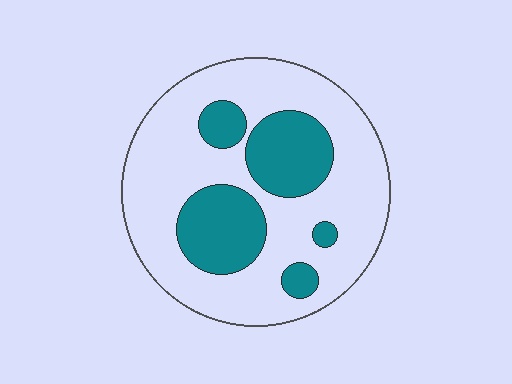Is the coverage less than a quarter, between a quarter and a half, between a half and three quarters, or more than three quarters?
Between a quarter and a half.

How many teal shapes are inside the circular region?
5.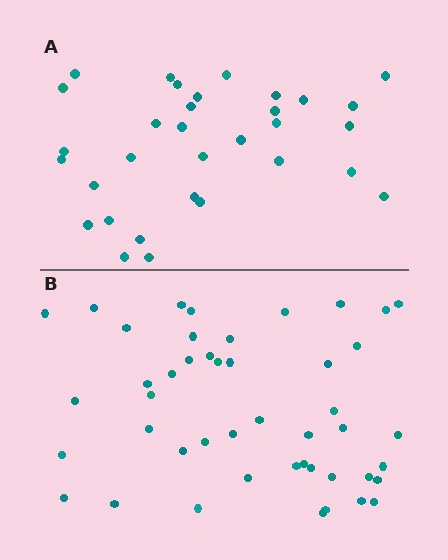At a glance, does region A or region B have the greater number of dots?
Region B (the bottom region) has more dots.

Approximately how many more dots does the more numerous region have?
Region B has approximately 15 more dots than region A.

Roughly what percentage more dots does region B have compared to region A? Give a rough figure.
About 45% more.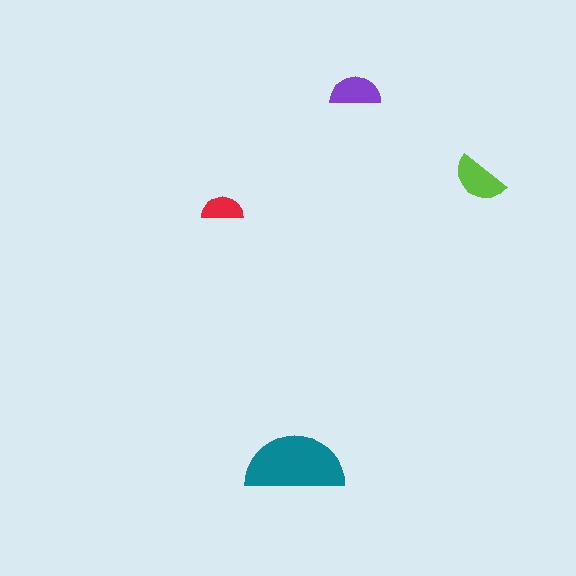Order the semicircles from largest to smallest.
the teal one, the lime one, the purple one, the red one.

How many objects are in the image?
There are 4 objects in the image.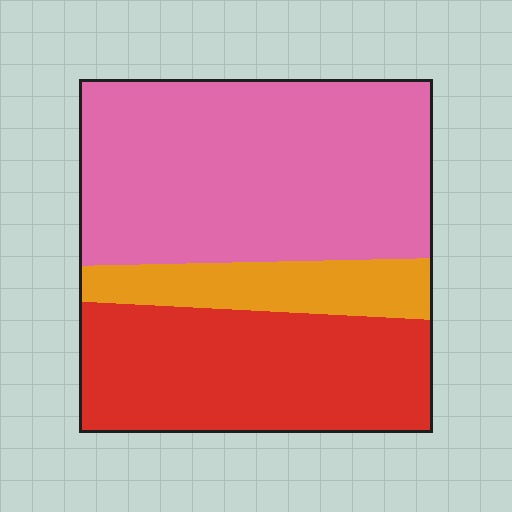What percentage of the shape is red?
Red covers roughly 35% of the shape.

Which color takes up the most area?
Pink, at roughly 50%.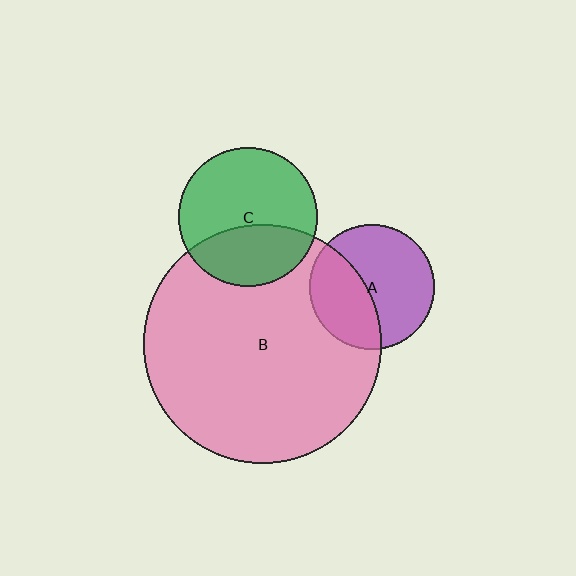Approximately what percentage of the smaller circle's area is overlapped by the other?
Approximately 35%.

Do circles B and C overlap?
Yes.